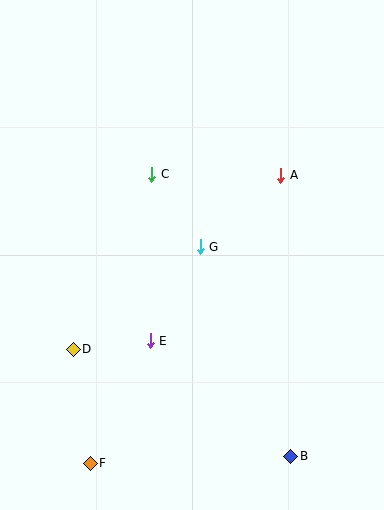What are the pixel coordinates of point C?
Point C is at (152, 174).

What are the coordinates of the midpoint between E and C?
The midpoint between E and C is at (151, 257).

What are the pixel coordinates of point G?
Point G is at (200, 247).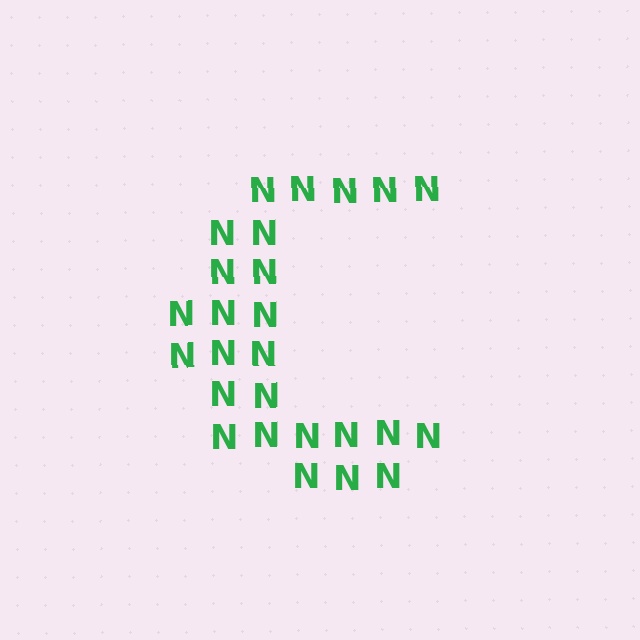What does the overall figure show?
The overall figure shows the letter C.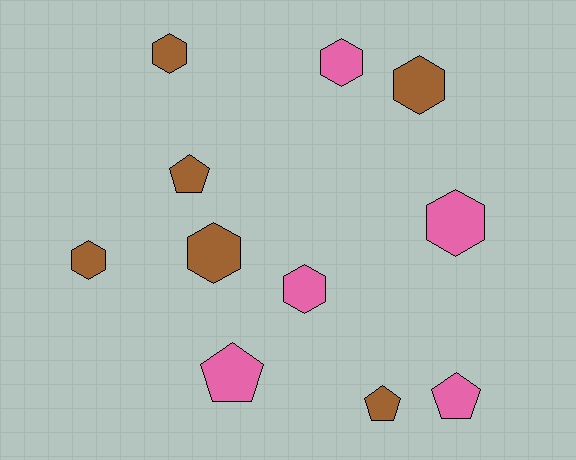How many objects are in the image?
There are 11 objects.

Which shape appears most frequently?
Hexagon, with 7 objects.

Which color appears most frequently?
Brown, with 6 objects.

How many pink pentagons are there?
There are 2 pink pentagons.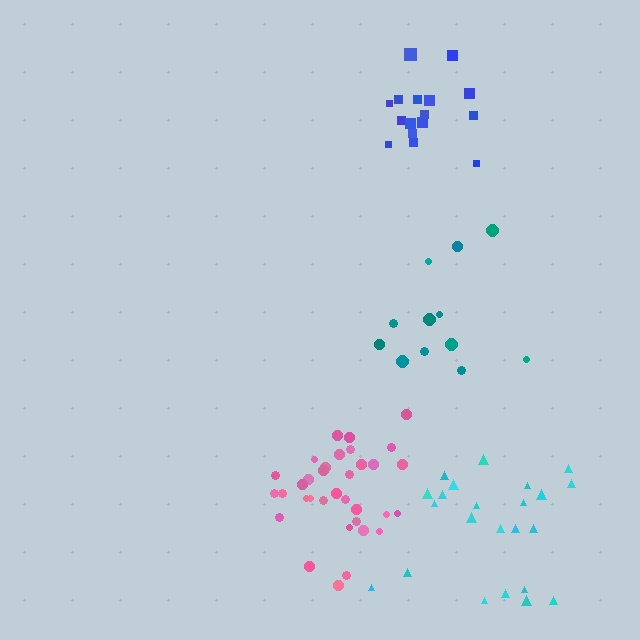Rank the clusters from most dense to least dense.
pink, blue, cyan, teal.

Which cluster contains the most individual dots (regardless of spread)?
Pink (34).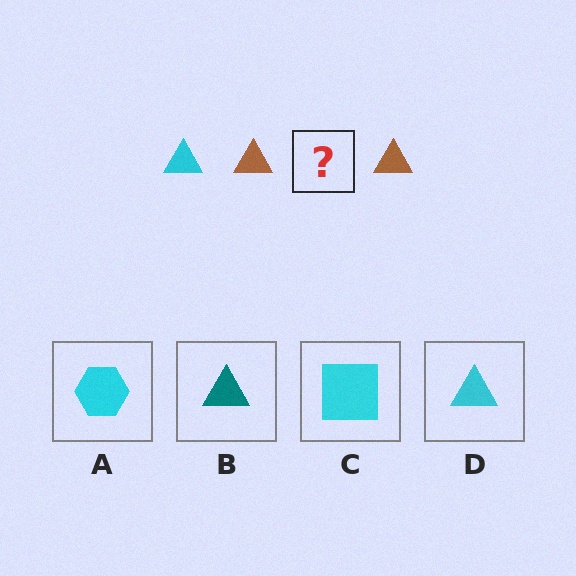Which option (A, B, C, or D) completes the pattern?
D.